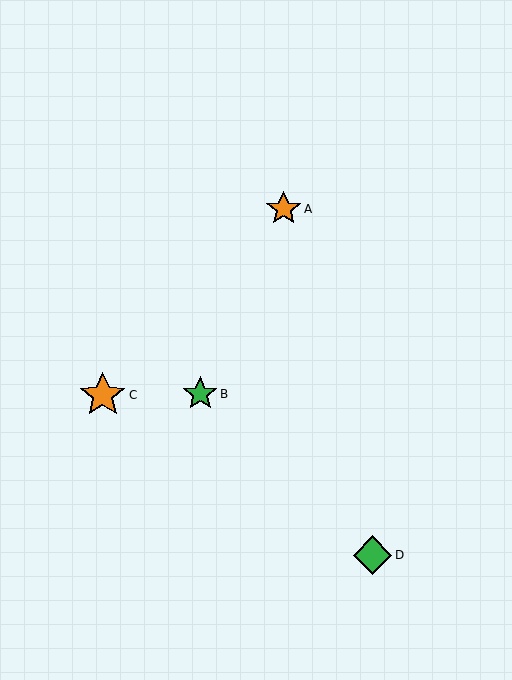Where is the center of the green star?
The center of the green star is at (200, 394).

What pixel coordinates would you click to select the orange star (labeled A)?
Click at (284, 209) to select the orange star A.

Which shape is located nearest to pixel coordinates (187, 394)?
The green star (labeled B) at (200, 394) is nearest to that location.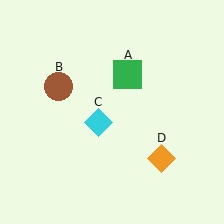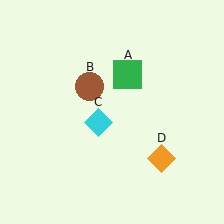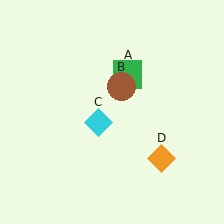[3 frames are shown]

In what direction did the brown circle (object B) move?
The brown circle (object B) moved right.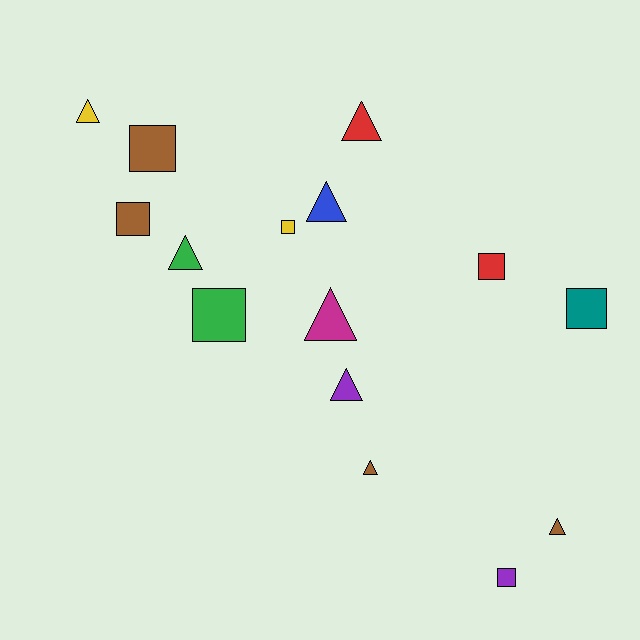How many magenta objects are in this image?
There is 1 magenta object.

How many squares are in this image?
There are 7 squares.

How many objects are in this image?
There are 15 objects.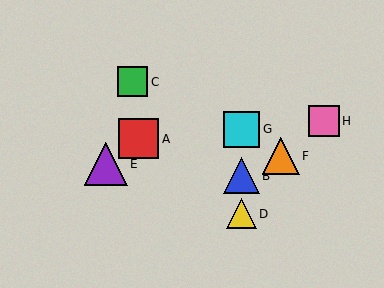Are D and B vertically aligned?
Yes, both are at x≈241.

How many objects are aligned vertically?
3 objects (B, D, G) are aligned vertically.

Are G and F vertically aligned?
No, G is at x≈241 and F is at x≈281.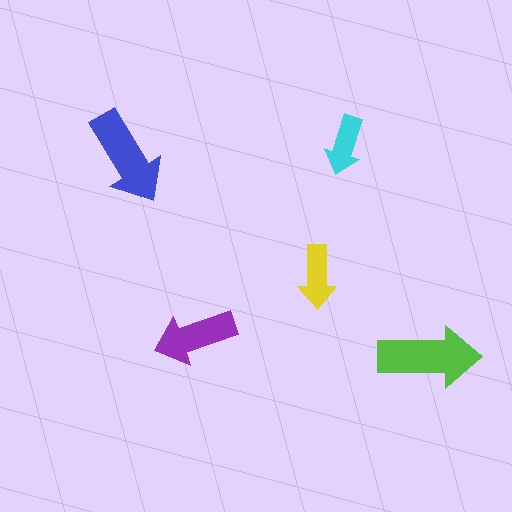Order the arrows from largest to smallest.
the lime one, the blue one, the purple one, the yellow one, the cyan one.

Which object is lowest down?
The lime arrow is bottommost.